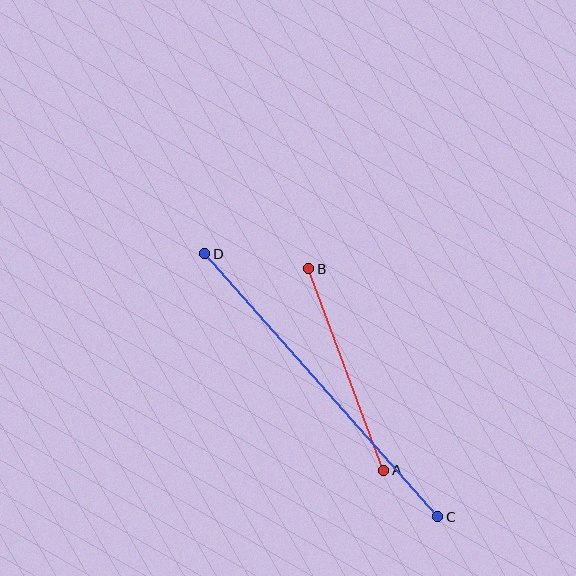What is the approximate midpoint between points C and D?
The midpoint is at approximately (321, 385) pixels.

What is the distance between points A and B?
The distance is approximately 215 pixels.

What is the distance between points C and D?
The distance is approximately 352 pixels.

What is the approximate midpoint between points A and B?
The midpoint is at approximately (346, 370) pixels.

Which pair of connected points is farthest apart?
Points C and D are farthest apart.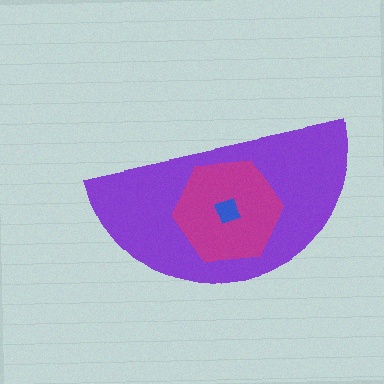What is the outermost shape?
The purple semicircle.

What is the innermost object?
The blue diamond.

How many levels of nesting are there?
3.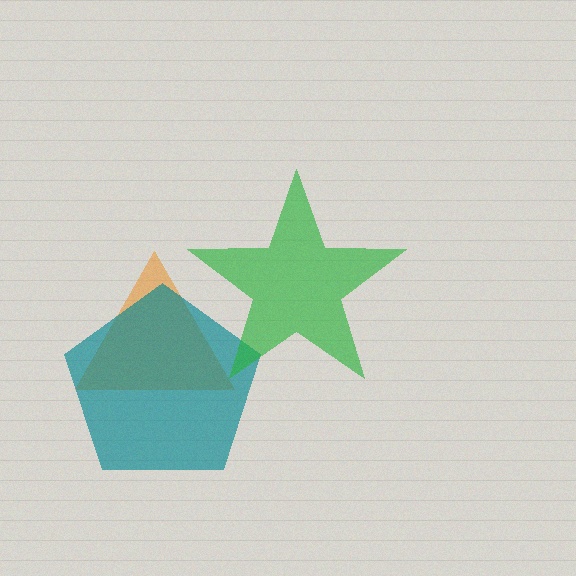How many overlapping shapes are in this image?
There are 3 overlapping shapes in the image.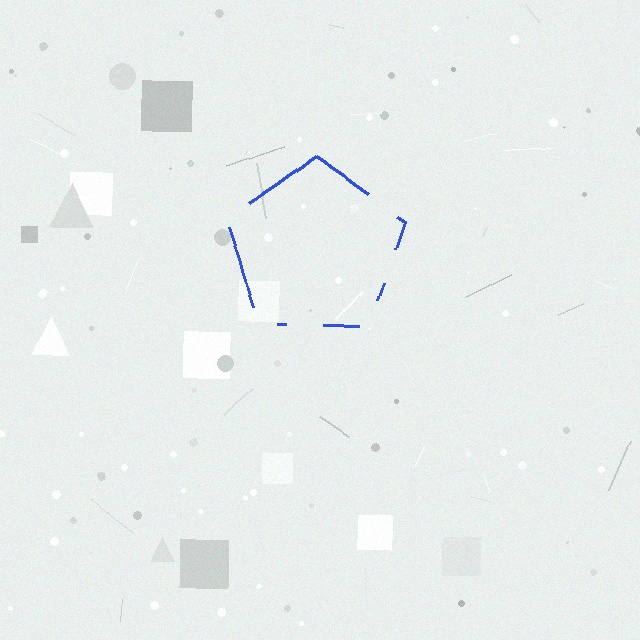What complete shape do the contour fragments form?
The contour fragments form a pentagon.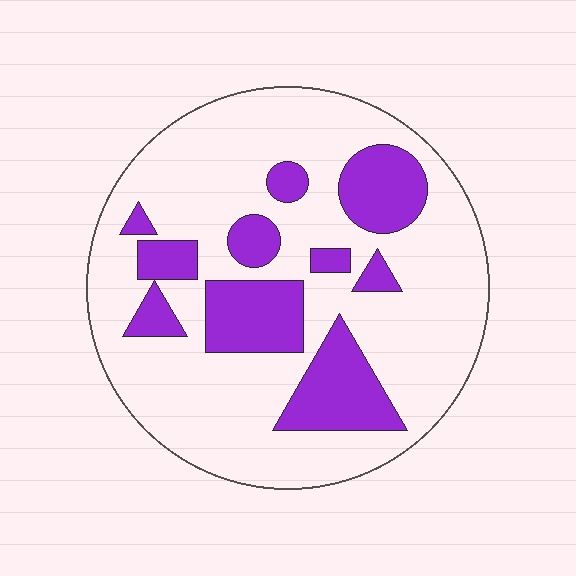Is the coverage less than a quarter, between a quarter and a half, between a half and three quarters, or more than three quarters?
Between a quarter and a half.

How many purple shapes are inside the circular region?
10.